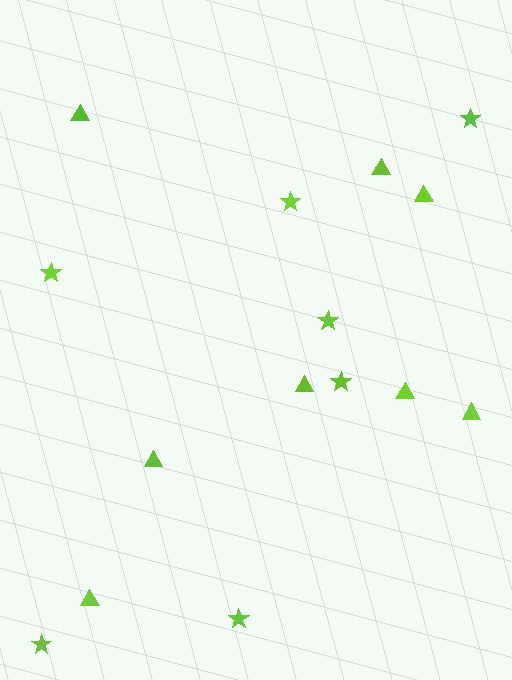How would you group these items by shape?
There are 2 groups: one group of triangles (8) and one group of stars (7).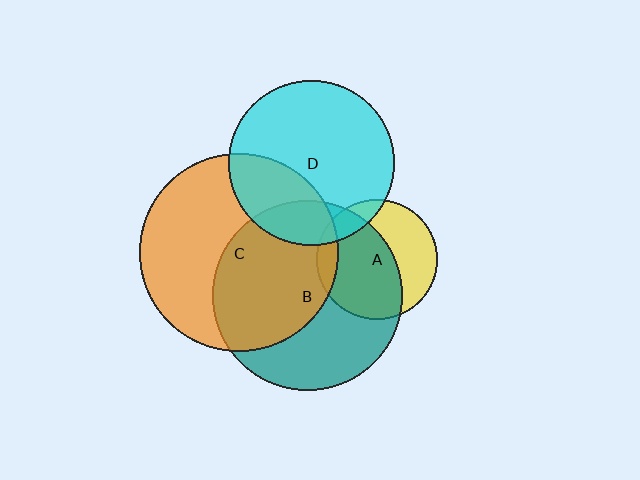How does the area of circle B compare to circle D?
Approximately 1.3 times.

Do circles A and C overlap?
Yes.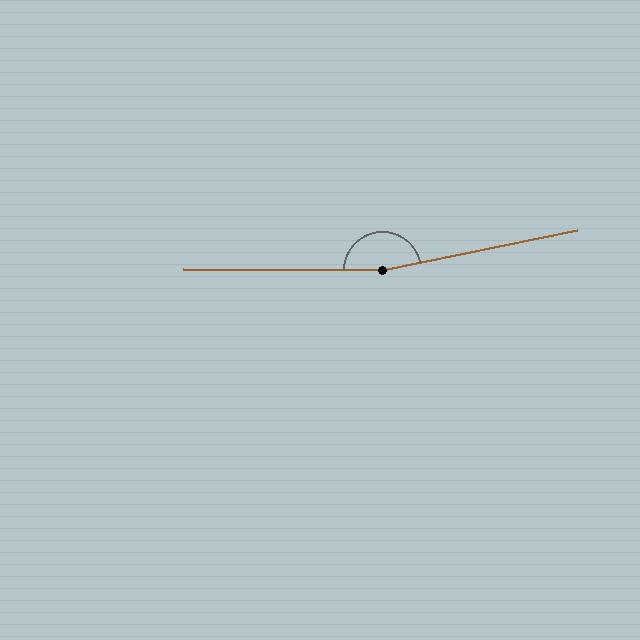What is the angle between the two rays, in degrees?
Approximately 168 degrees.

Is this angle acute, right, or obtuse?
It is obtuse.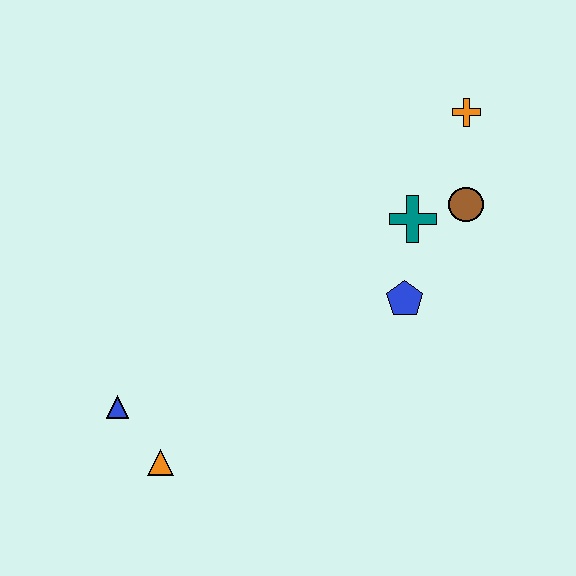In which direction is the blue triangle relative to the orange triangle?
The blue triangle is above the orange triangle.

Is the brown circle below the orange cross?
Yes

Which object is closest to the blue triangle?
The orange triangle is closest to the blue triangle.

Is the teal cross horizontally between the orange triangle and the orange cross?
Yes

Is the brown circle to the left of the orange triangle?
No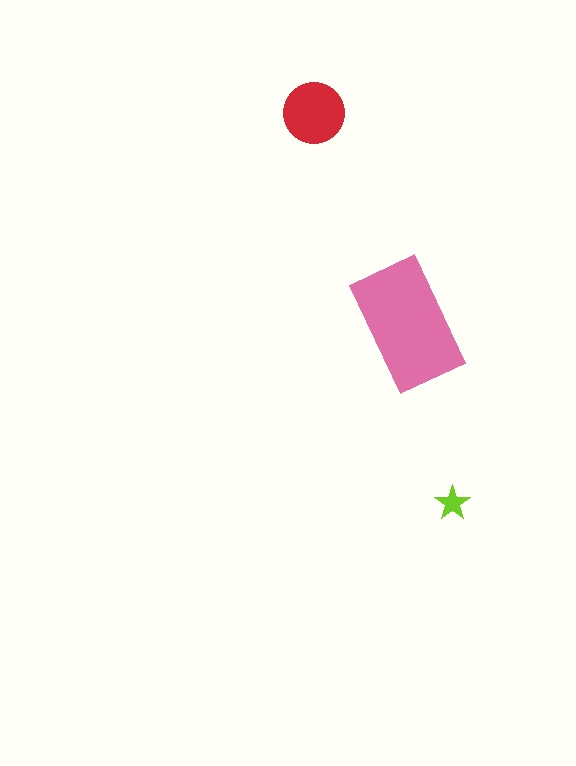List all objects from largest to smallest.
The pink rectangle, the red circle, the lime star.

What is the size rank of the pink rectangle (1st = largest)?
1st.